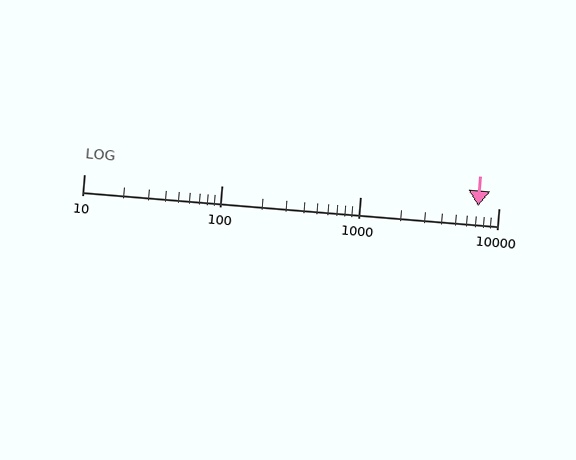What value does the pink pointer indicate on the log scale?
The pointer indicates approximately 7100.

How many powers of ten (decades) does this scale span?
The scale spans 3 decades, from 10 to 10000.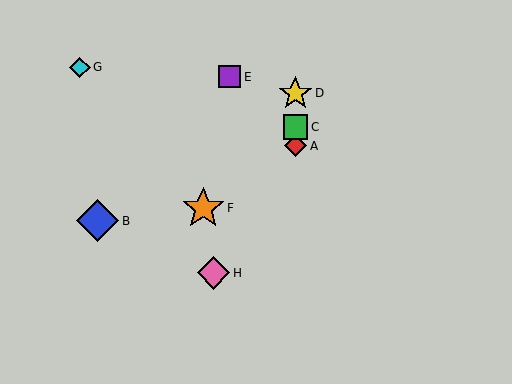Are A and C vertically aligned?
Yes, both are at x≈295.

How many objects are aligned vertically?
3 objects (A, C, D) are aligned vertically.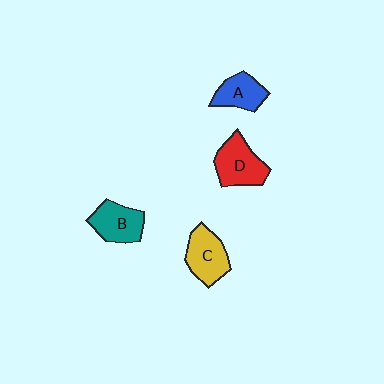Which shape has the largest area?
Shape D (red).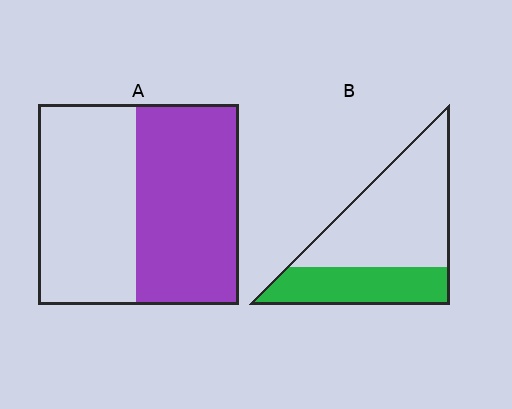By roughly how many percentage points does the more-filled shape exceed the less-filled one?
By roughly 15 percentage points (A over B).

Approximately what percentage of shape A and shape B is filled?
A is approximately 50% and B is approximately 35%.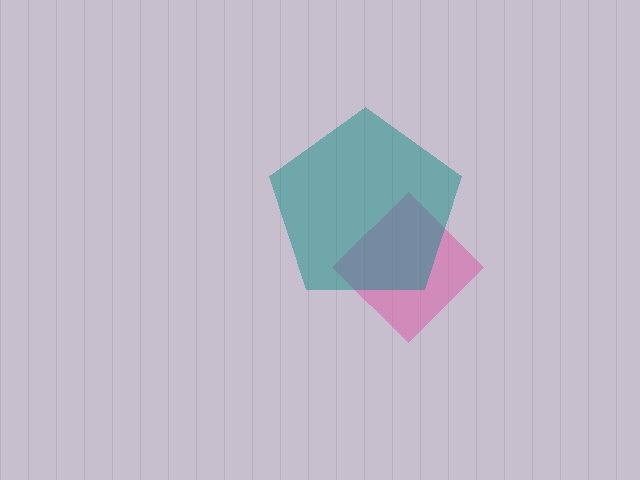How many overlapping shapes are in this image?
There are 2 overlapping shapes in the image.